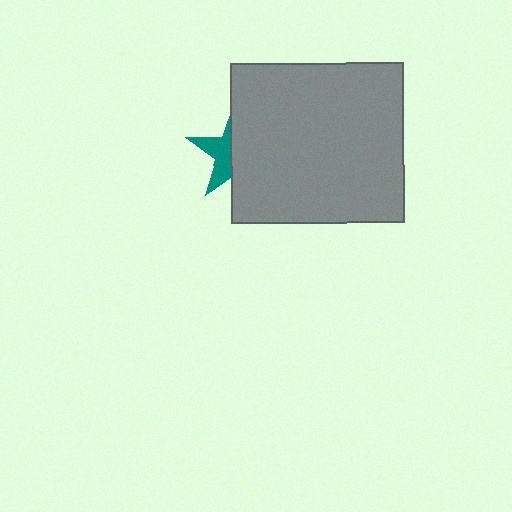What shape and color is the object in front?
The object in front is a gray rectangle.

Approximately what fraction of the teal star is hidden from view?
Roughly 59% of the teal star is hidden behind the gray rectangle.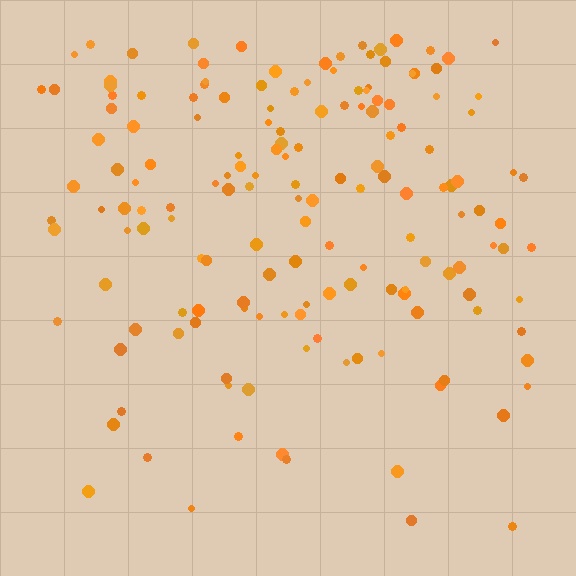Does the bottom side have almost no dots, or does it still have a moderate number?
Still a moderate number, just noticeably fewer than the top.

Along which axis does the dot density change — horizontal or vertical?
Vertical.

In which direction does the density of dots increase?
From bottom to top, with the top side densest.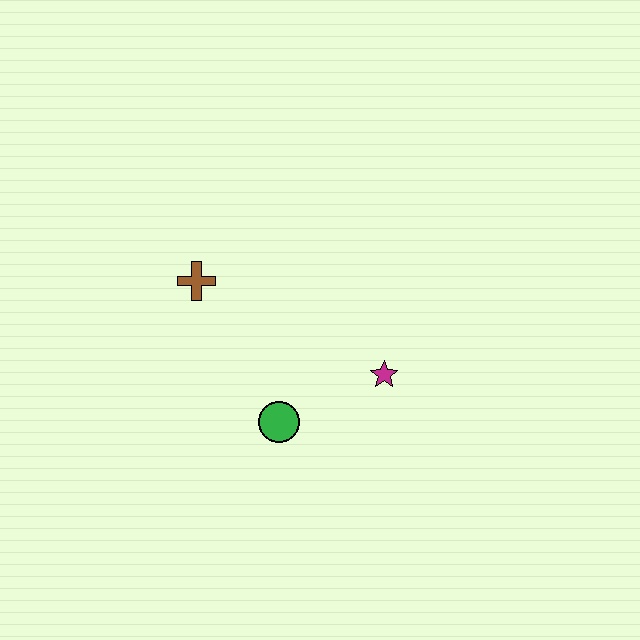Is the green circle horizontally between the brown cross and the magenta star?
Yes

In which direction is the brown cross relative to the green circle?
The brown cross is above the green circle.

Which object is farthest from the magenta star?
The brown cross is farthest from the magenta star.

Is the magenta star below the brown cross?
Yes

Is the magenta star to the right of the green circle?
Yes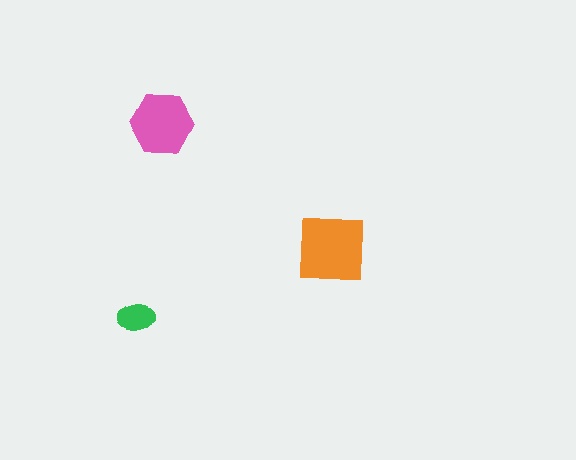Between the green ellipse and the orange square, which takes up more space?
The orange square.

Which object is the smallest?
The green ellipse.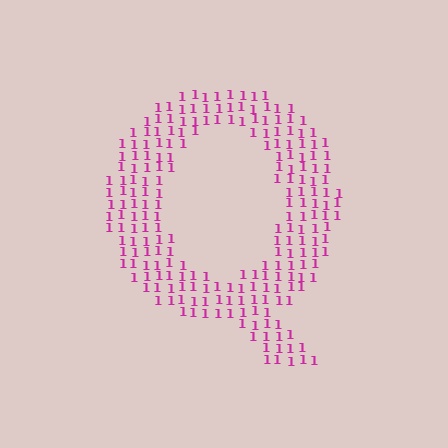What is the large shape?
The large shape is the letter Q.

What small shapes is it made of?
It is made of small digit 1's.